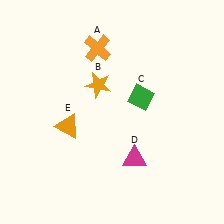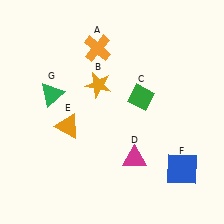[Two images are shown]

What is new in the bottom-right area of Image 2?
A blue square (F) was added in the bottom-right area of Image 2.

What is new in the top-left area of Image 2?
A green triangle (G) was added in the top-left area of Image 2.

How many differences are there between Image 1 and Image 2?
There are 2 differences between the two images.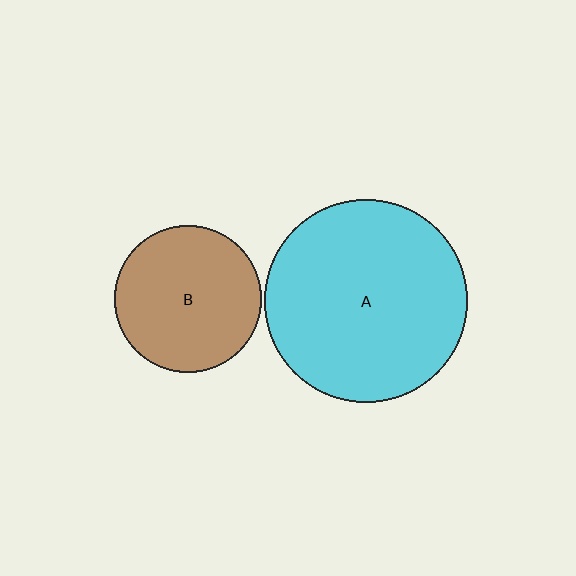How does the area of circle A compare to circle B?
Approximately 1.9 times.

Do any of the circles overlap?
No, none of the circles overlap.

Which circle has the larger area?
Circle A (cyan).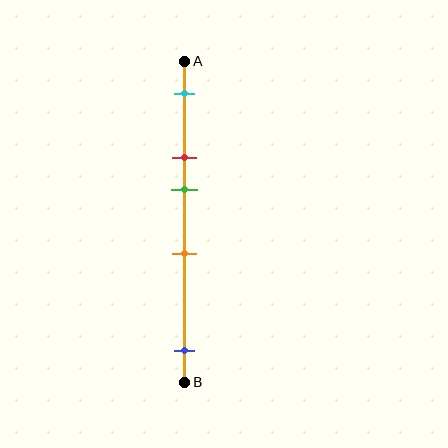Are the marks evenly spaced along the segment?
No, the marks are not evenly spaced.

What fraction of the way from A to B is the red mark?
The red mark is approximately 30% (0.3) of the way from A to B.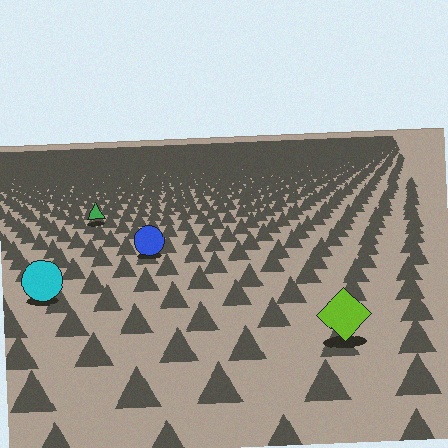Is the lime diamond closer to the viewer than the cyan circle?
Yes. The lime diamond is closer — you can tell from the texture gradient: the ground texture is coarser near it.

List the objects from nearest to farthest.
From nearest to farthest: the lime diamond, the cyan circle, the blue circle, the green triangle.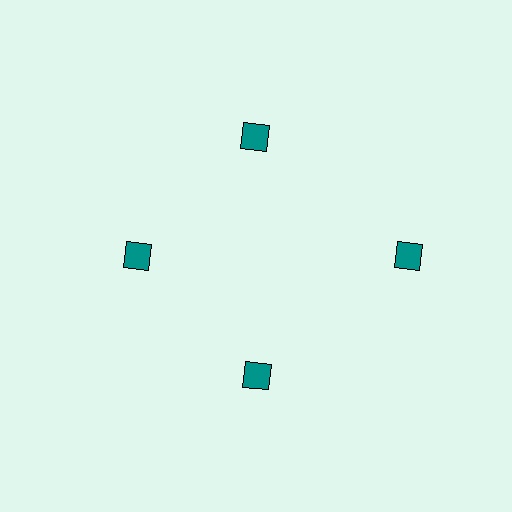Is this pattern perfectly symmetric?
No. The 4 teal squares are arranged in a ring, but one element near the 3 o'clock position is pushed outward from the center, breaking the 4-fold rotational symmetry.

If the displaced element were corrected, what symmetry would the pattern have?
It would have 4-fold rotational symmetry — the pattern would map onto itself every 90 degrees.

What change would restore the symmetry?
The symmetry would be restored by moving it inward, back onto the ring so that all 4 squares sit at equal angles and equal distance from the center.